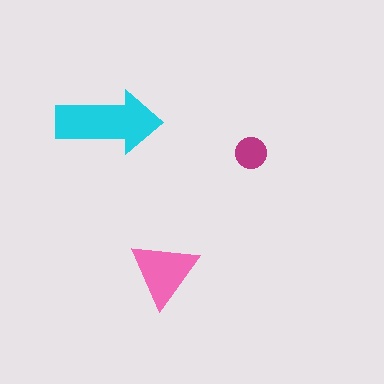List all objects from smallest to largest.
The magenta circle, the pink triangle, the cyan arrow.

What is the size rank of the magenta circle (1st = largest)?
3rd.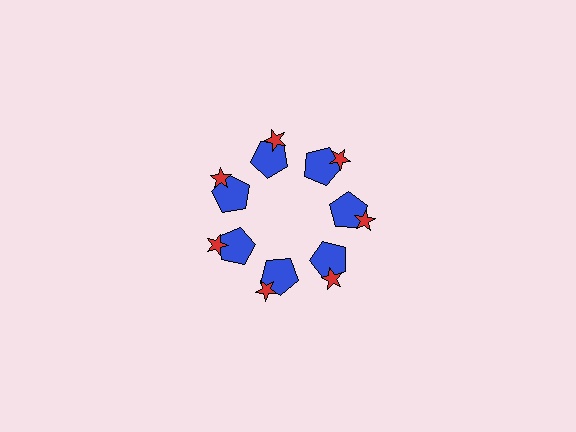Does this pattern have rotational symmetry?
Yes, this pattern has 7-fold rotational symmetry. It looks the same after rotating 51 degrees around the center.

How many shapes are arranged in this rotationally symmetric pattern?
There are 14 shapes, arranged in 7 groups of 2.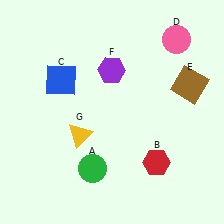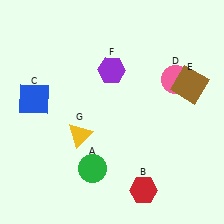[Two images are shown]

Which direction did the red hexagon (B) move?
The red hexagon (B) moved down.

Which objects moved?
The objects that moved are: the red hexagon (B), the blue square (C), the pink circle (D).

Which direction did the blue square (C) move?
The blue square (C) moved left.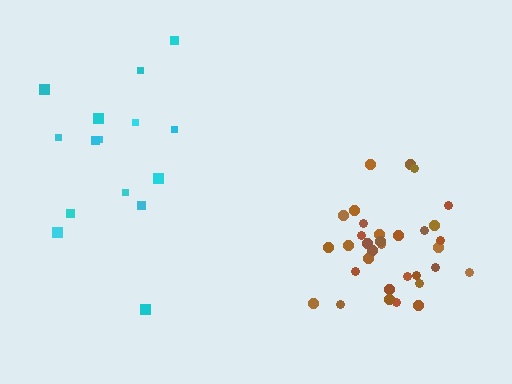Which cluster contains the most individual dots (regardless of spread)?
Brown (33).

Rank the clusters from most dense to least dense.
brown, cyan.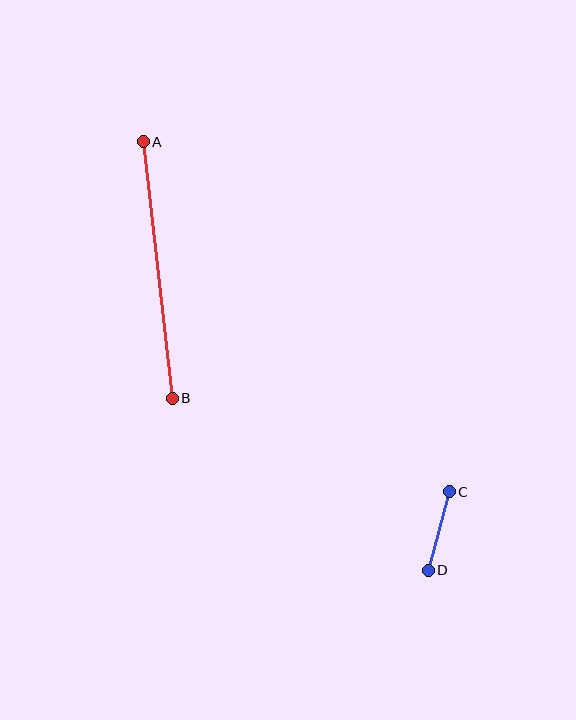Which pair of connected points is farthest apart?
Points A and B are farthest apart.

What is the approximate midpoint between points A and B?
The midpoint is at approximately (158, 270) pixels.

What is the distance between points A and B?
The distance is approximately 258 pixels.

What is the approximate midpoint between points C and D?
The midpoint is at approximately (439, 531) pixels.